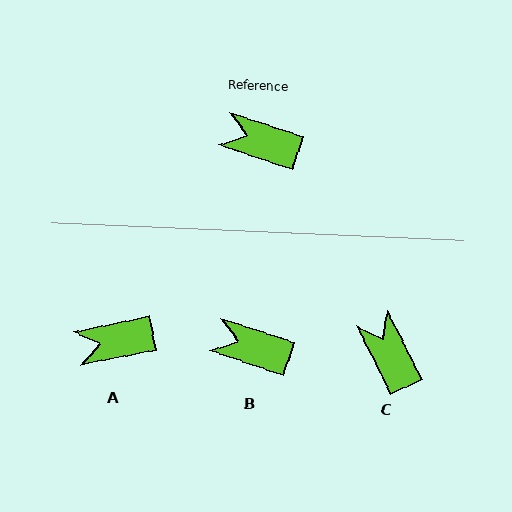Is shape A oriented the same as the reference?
No, it is off by about 30 degrees.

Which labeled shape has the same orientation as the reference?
B.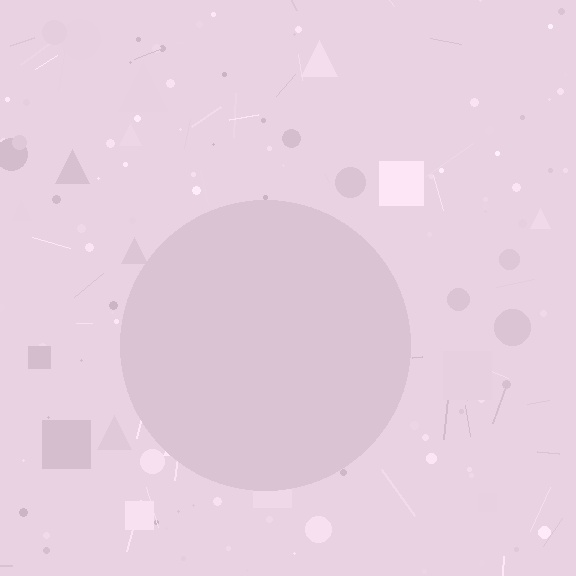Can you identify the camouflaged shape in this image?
The camouflaged shape is a circle.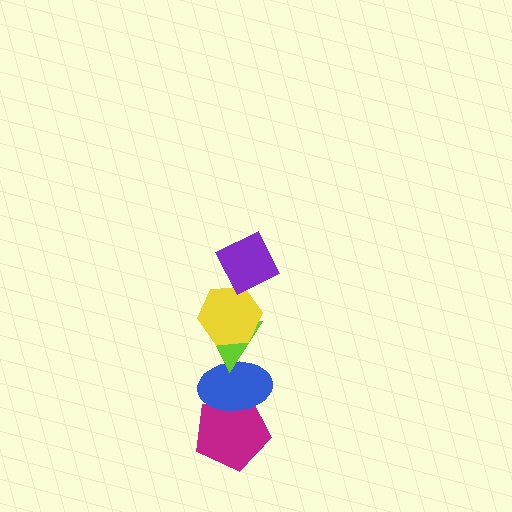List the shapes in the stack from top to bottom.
From top to bottom: the purple diamond, the yellow hexagon, the lime triangle, the blue ellipse, the magenta pentagon.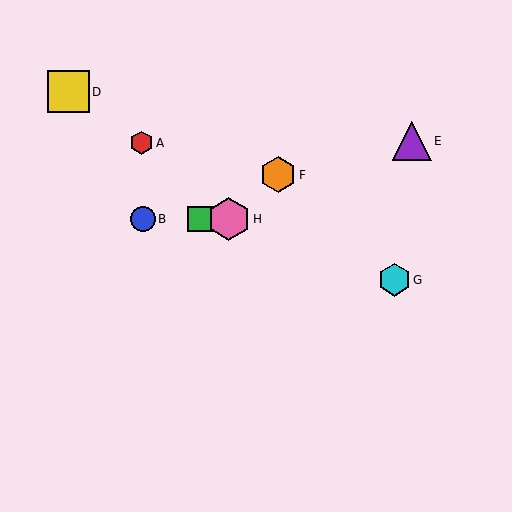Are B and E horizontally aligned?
No, B is at y≈219 and E is at y≈141.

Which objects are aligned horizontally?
Objects B, C, H are aligned horizontally.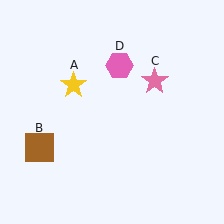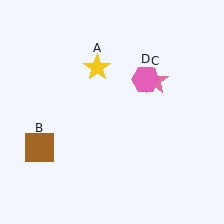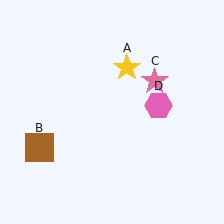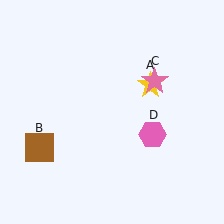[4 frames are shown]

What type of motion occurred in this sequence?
The yellow star (object A), pink hexagon (object D) rotated clockwise around the center of the scene.